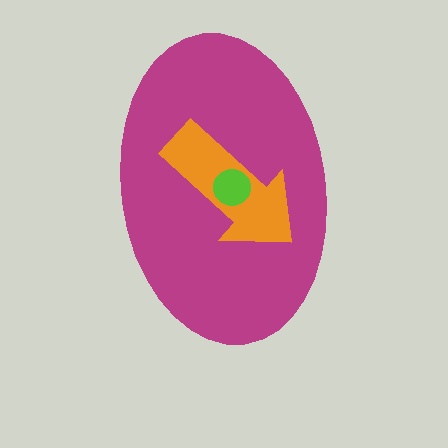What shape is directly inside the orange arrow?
The lime circle.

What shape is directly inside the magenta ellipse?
The orange arrow.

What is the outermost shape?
The magenta ellipse.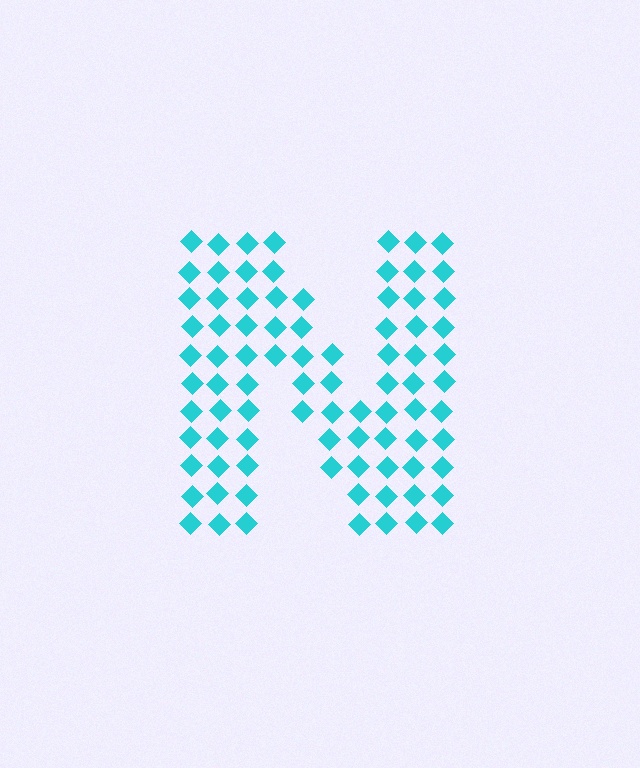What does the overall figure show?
The overall figure shows the letter N.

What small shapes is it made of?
It is made of small diamonds.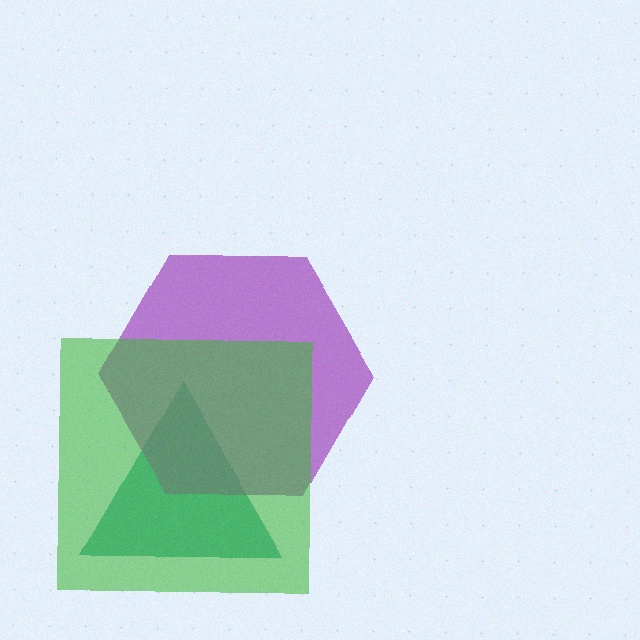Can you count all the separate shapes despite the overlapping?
Yes, there are 3 separate shapes.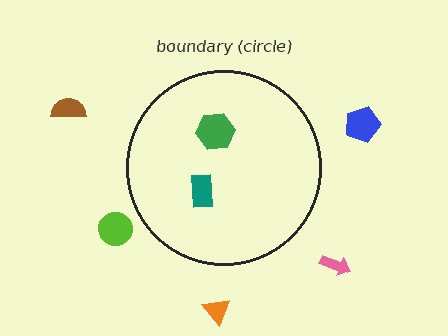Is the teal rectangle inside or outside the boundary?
Inside.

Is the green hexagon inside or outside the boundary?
Inside.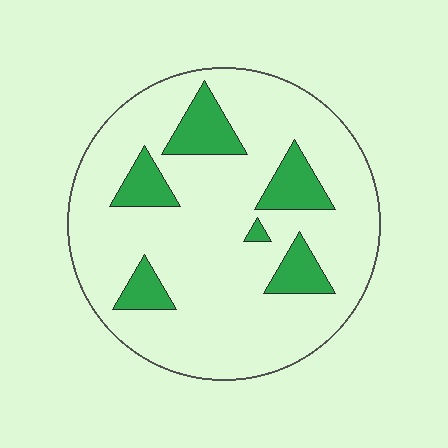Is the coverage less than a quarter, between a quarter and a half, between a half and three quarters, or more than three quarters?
Less than a quarter.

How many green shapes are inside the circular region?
6.